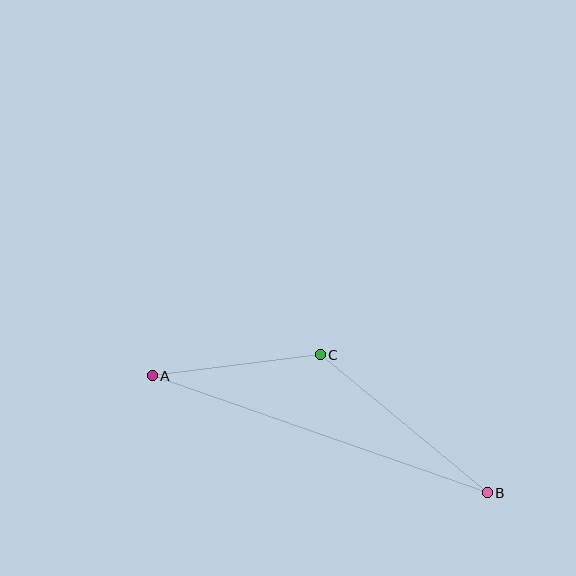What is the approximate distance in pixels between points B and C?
The distance between B and C is approximately 216 pixels.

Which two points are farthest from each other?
Points A and B are farthest from each other.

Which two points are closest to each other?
Points A and C are closest to each other.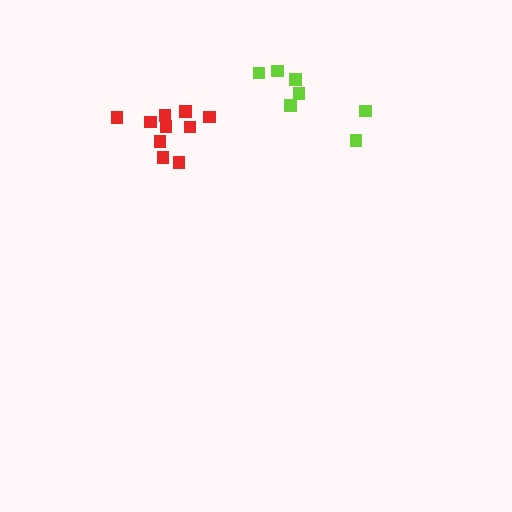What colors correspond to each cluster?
The clusters are colored: red, lime.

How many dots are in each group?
Group 1: 10 dots, Group 2: 7 dots (17 total).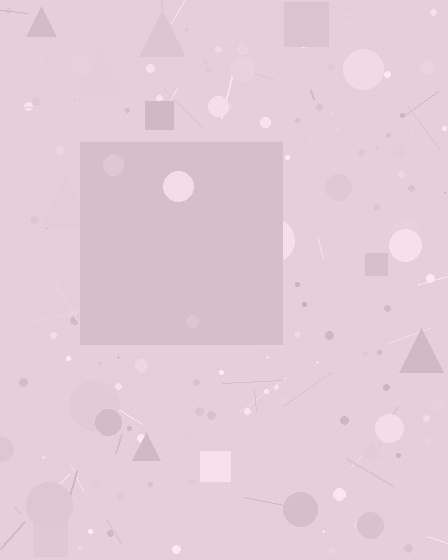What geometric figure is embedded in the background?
A square is embedded in the background.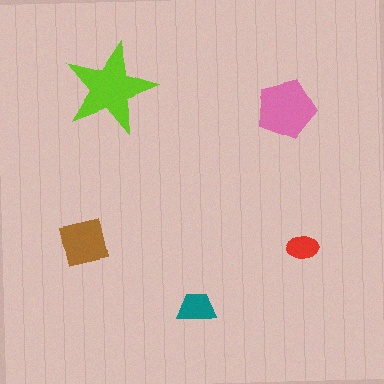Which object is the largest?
The lime star.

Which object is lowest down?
The teal trapezoid is bottommost.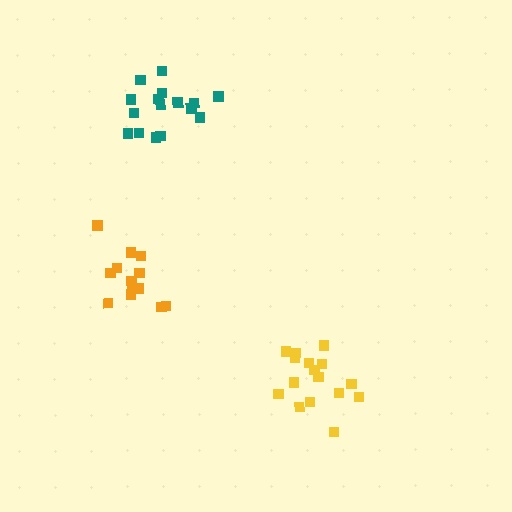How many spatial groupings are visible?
There are 3 spatial groupings.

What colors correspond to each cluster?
The clusters are colored: teal, yellow, orange.